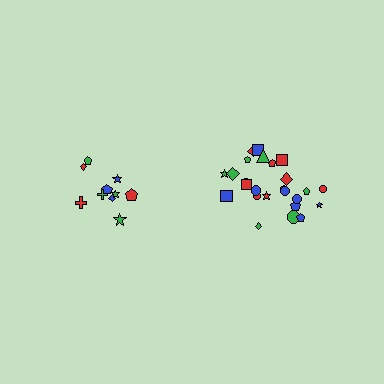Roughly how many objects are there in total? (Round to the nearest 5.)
Roughly 35 objects in total.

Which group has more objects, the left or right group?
The right group.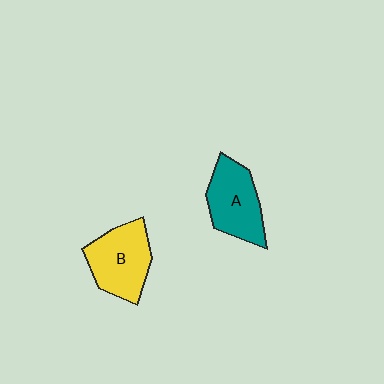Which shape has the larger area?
Shape B (yellow).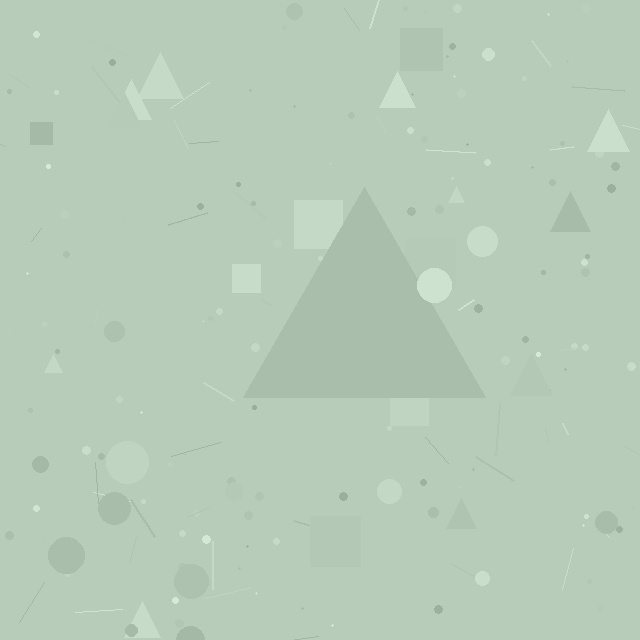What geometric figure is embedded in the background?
A triangle is embedded in the background.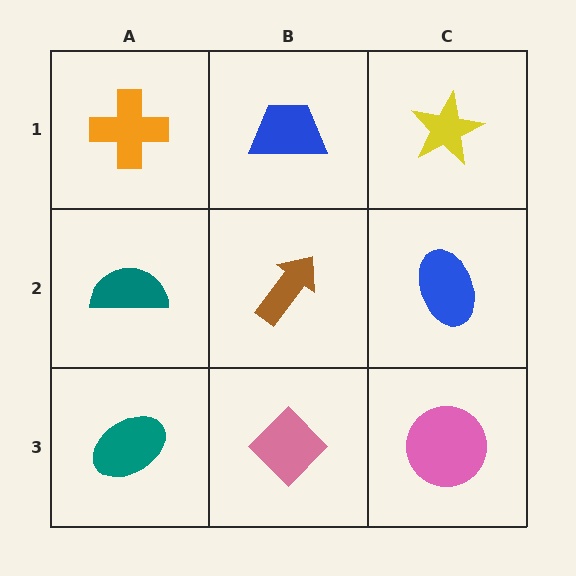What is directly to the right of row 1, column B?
A yellow star.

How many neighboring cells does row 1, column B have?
3.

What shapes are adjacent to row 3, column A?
A teal semicircle (row 2, column A), a pink diamond (row 3, column B).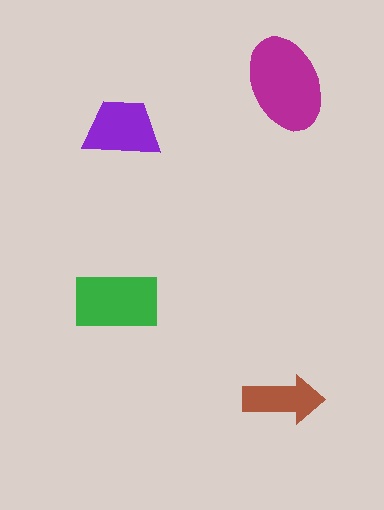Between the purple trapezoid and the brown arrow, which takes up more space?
The purple trapezoid.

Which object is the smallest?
The brown arrow.